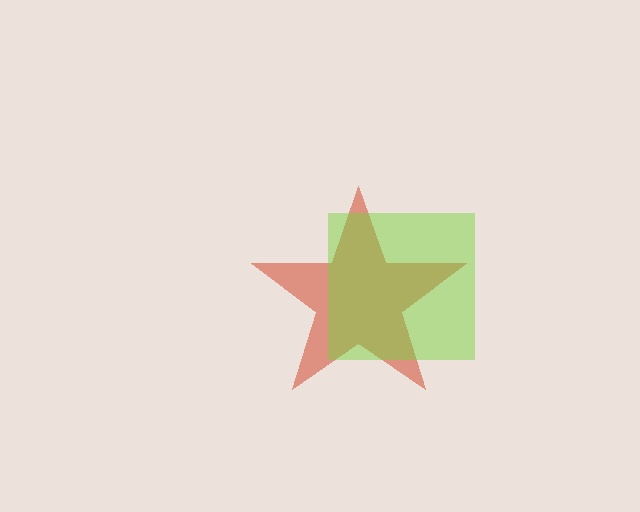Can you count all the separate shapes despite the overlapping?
Yes, there are 2 separate shapes.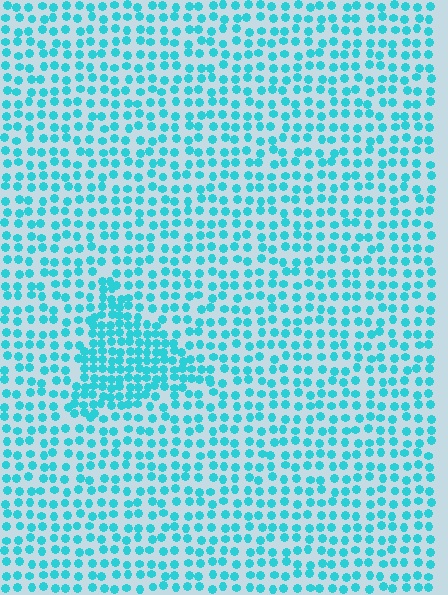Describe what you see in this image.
The image contains small cyan elements arranged at two different densities. A triangle-shaped region is visible where the elements are more densely packed than the surrounding area.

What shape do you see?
I see a triangle.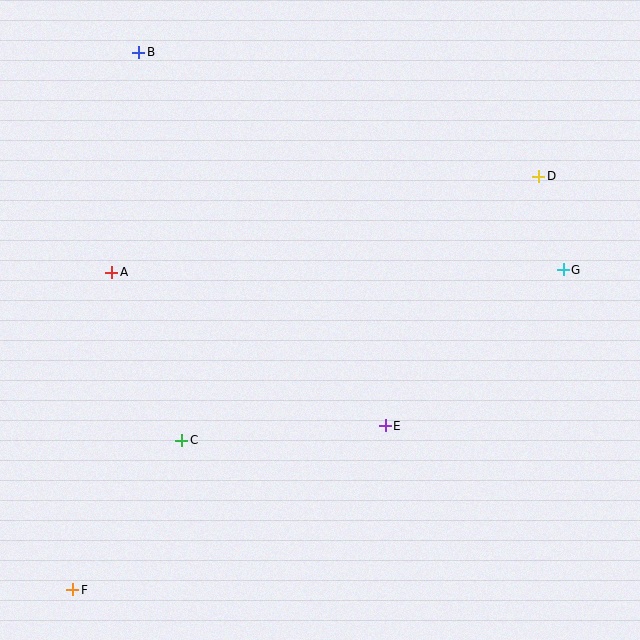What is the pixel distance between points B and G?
The distance between B and G is 477 pixels.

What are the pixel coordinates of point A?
Point A is at (112, 272).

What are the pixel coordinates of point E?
Point E is at (385, 426).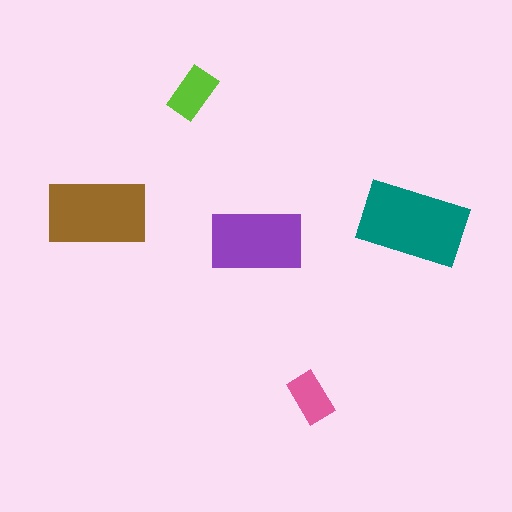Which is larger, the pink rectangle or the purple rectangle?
The purple one.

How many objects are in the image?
There are 5 objects in the image.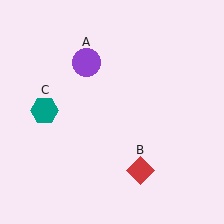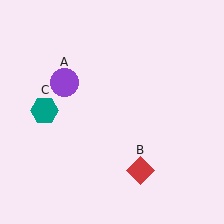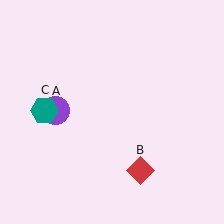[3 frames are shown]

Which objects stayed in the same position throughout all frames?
Red diamond (object B) and teal hexagon (object C) remained stationary.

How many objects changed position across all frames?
1 object changed position: purple circle (object A).